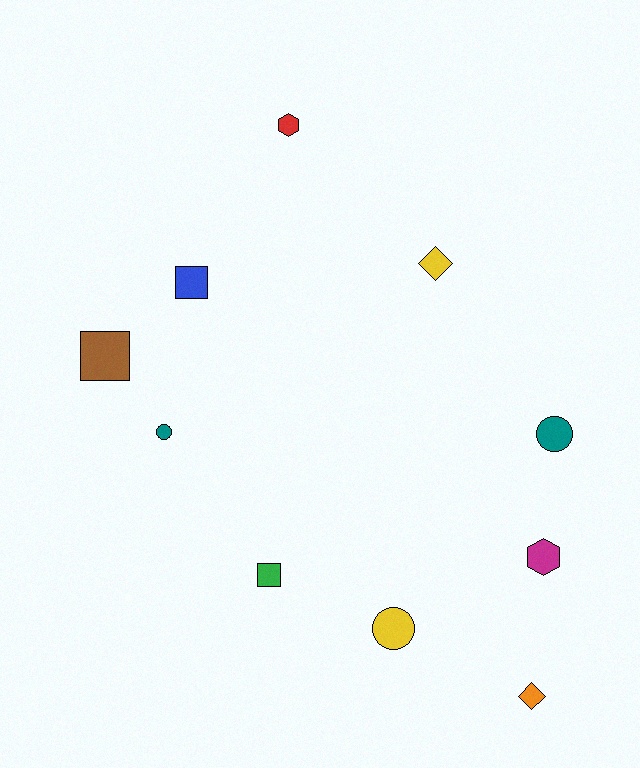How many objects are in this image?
There are 10 objects.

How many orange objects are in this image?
There is 1 orange object.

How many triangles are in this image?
There are no triangles.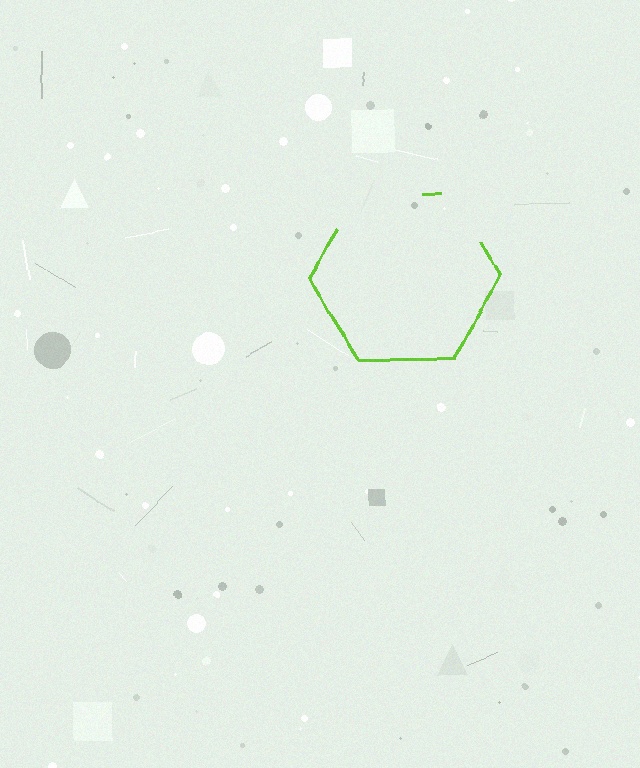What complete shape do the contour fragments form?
The contour fragments form a hexagon.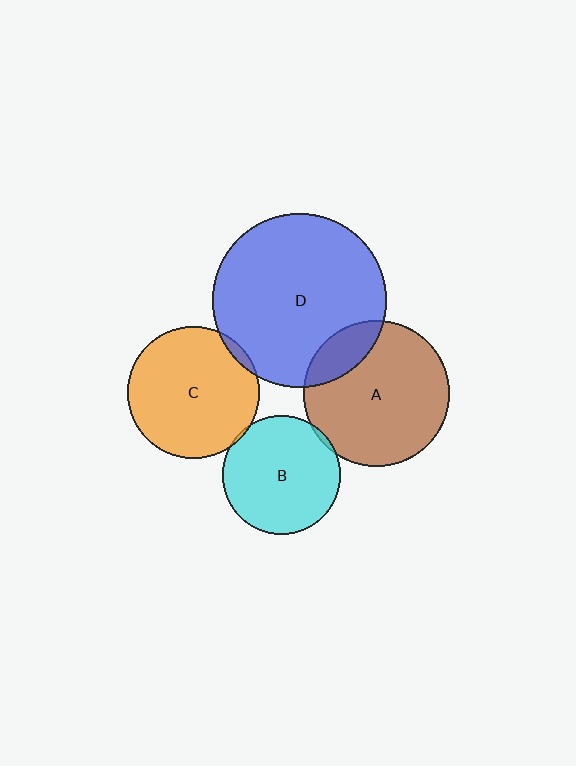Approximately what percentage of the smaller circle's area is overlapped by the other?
Approximately 15%.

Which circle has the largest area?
Circle D (blue).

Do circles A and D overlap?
Yes.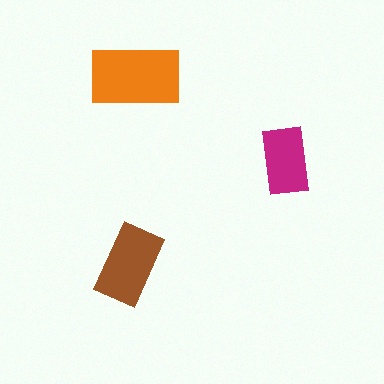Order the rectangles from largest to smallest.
the orange one, the brown one, the magenta one.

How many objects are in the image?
There are 3 objects in the image.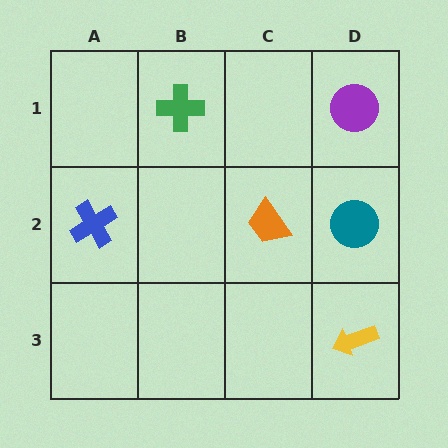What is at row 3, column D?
A yellow arrow.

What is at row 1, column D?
A purple circle.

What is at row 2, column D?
A teal circle.